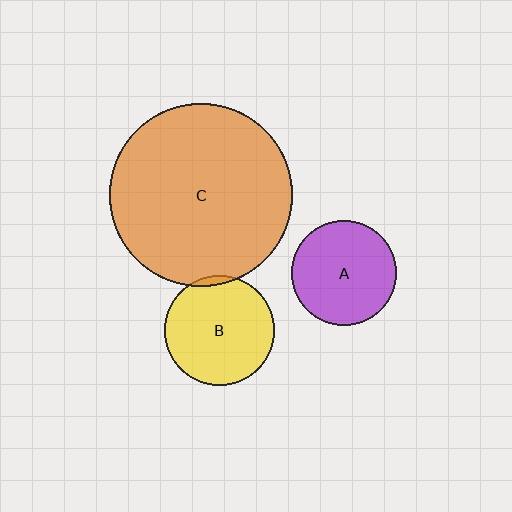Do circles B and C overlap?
Yes.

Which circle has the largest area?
Circle C (orange).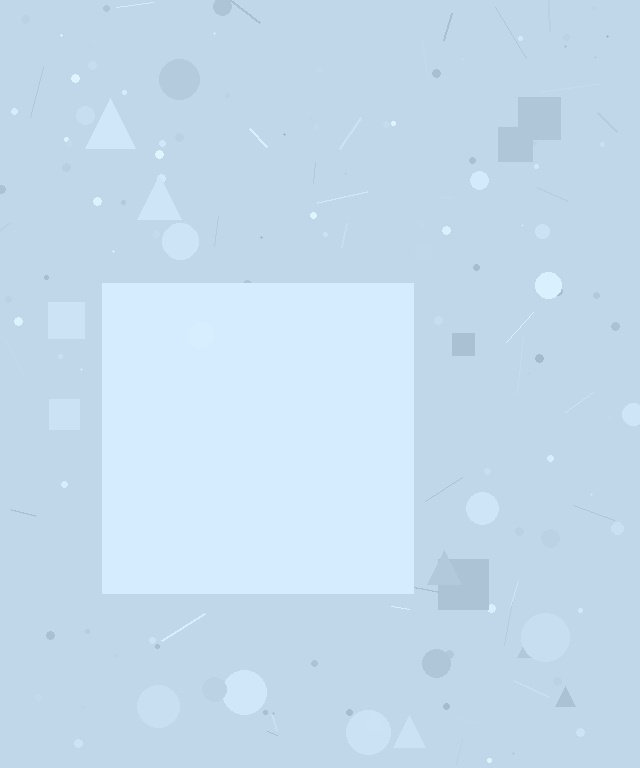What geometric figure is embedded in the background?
A square is embedded in the background.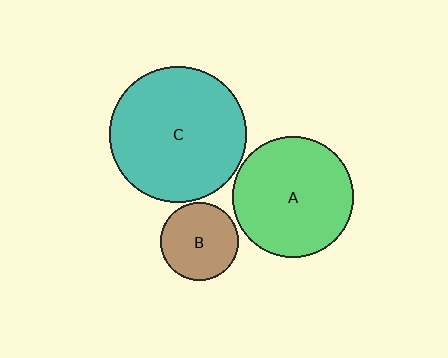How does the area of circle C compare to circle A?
Approximately 1.3 times.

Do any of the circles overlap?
No, none of the circles overlap.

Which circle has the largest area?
Circle C (teal).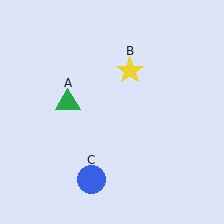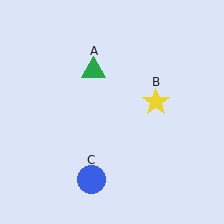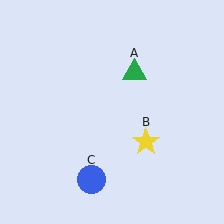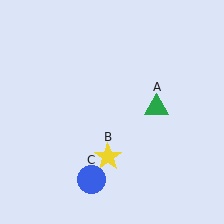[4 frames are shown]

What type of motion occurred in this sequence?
The green triangle (object A), yellow star (object B) rotated clockwise around the center of the scene.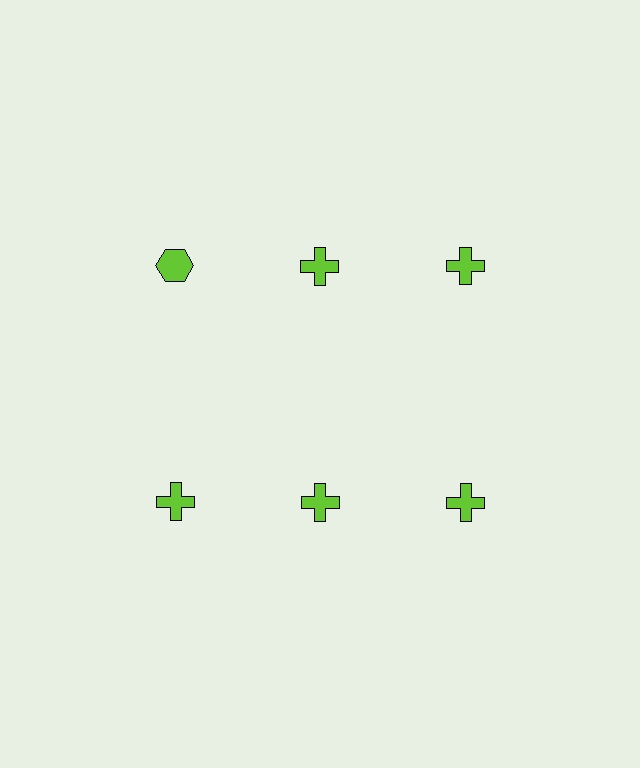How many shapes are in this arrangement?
There are 6 shapes arranged in a grid pattern.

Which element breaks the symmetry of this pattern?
The lime hexagon in the top row, leftmost column breaks the symmetry. All other shapes are lime crosses.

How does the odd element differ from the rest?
It has a different shape: hexagon instead of cross.